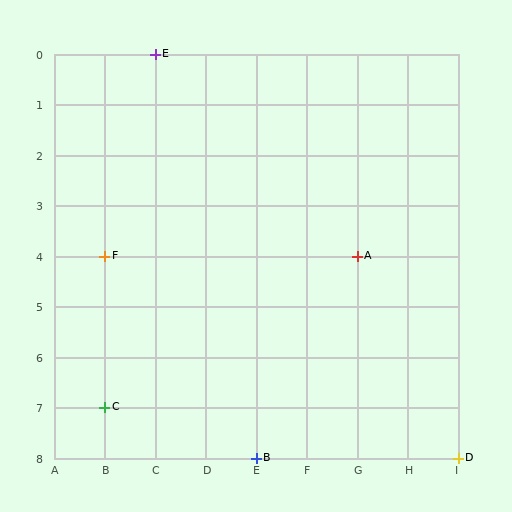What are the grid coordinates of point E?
Point E is at grid coordinates (C, 0).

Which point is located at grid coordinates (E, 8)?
Point B is at (E, 8).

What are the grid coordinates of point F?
Point F is at grid coordinates (B, 4).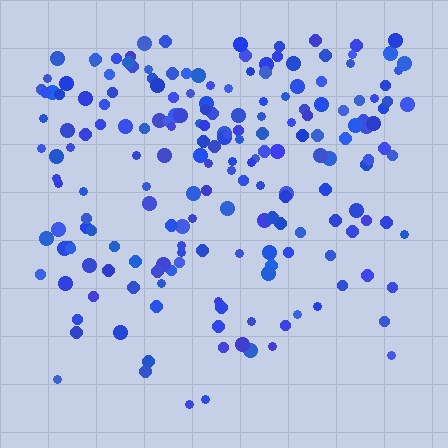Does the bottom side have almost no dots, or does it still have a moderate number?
Still a moderate number, just noticeably fewer than the top.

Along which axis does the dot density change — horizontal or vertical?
Vertical.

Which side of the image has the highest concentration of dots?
The top.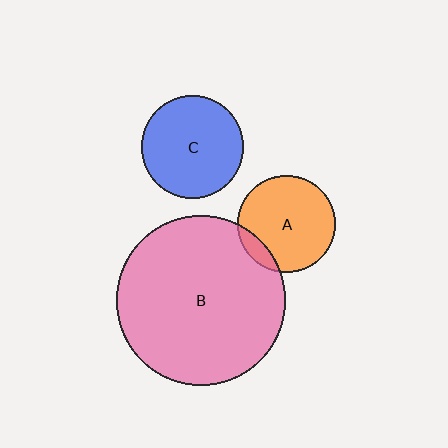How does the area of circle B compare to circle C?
Approximately 2.8 times.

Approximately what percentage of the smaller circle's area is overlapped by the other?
Approximately 10%.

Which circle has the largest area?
Circle B (pink).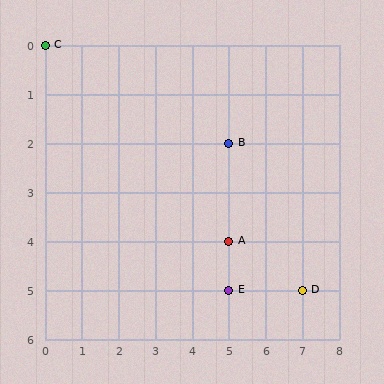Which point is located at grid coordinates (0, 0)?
Point C is at (0, 0).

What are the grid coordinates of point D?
Point D is at grid coordinates (7, 5).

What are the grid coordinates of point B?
Point B is at grid coordinates (5, 2).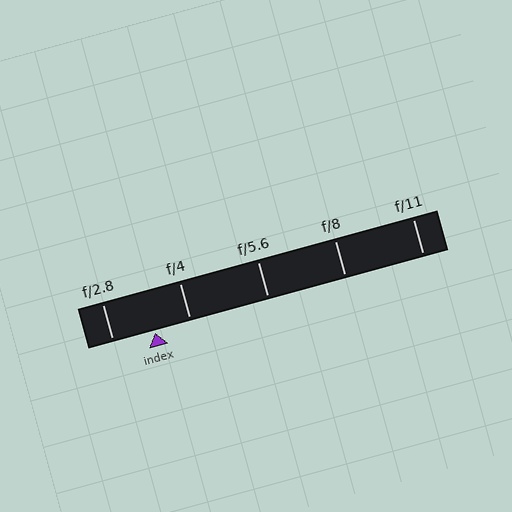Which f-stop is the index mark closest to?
The index mark is closest to f/4.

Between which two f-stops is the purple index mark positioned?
The index mark is between f/2.8 and f/4.